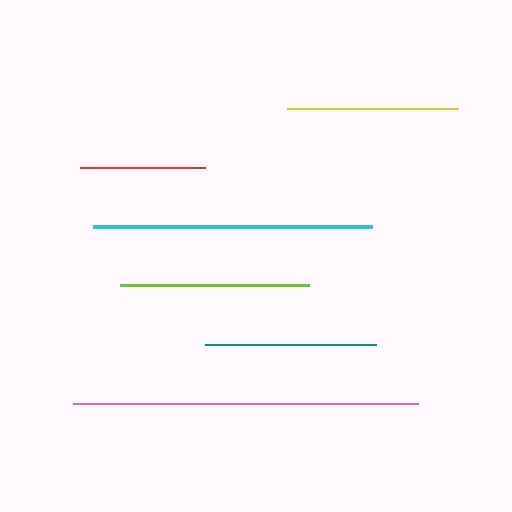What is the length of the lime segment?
The lime segment is approximately 189 pixels long.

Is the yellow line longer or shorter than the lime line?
The lime line is longer than the yellow line.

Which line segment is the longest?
The pink line is the longest at approximately 345 pixels.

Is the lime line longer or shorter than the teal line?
The lime line is longer than the teal line.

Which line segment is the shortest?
The red line is the shortest at approximately 125 pixels.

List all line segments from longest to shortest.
From longest to shortest: pink, cyan, lime, teal, yellow, red.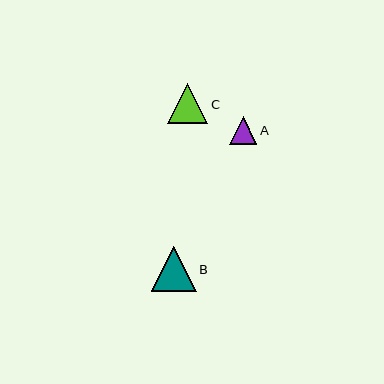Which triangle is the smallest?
Triangle A is the smallest with a size of approximately 28 pixels.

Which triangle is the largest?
Triangle B is the largest with a size of approximately 45 pixels.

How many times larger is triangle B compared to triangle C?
Triangle B is approximately 1.1 times the size of triangle C.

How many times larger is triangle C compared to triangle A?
Triangle C is approximately 1.4 times the size of triangle A.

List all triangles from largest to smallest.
From largest to smallest: B, C, A.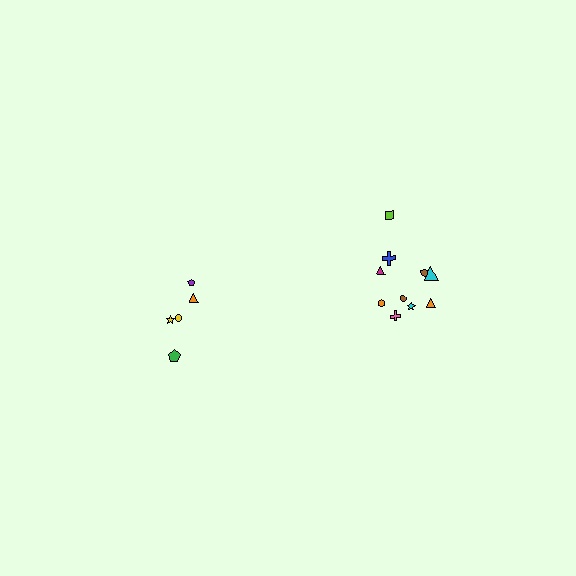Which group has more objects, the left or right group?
The right group.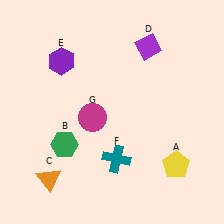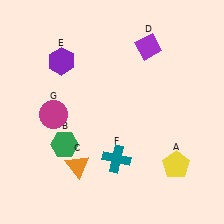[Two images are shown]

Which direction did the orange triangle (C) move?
The orange triangle (C) moved right.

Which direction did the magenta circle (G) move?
The magenta circle (G) moved left.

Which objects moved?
The objects that moved are: the orange triangle (C), the magenta circle (G).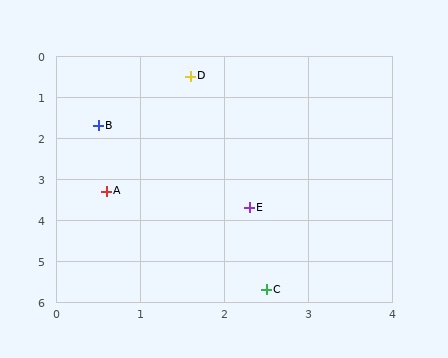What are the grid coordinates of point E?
Point E is at approximately (2.3, 3.7).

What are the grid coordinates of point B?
Point B is at approximately (0.5, 1.7).